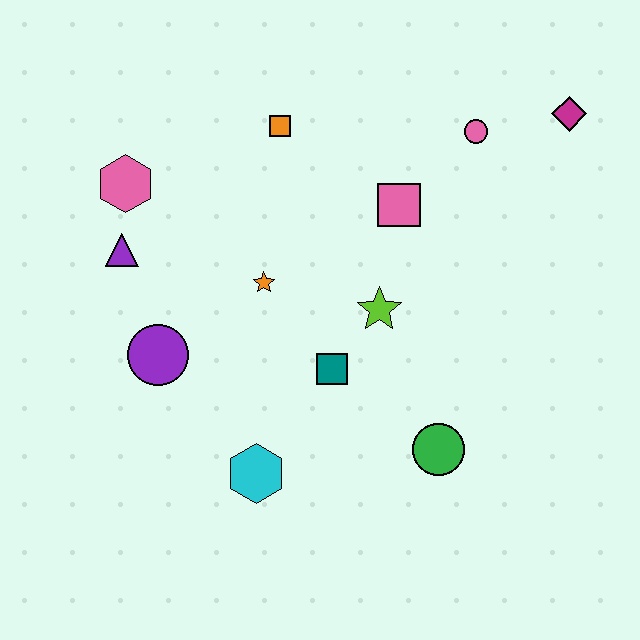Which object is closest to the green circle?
The teal square is closest to the green circle.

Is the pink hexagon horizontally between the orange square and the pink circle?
No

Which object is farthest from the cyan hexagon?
The magenta diamond is farthest from the cyan hexagon.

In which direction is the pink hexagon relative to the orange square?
The pink hexagon is to the left of the orange square.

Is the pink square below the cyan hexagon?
No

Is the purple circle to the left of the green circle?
Yes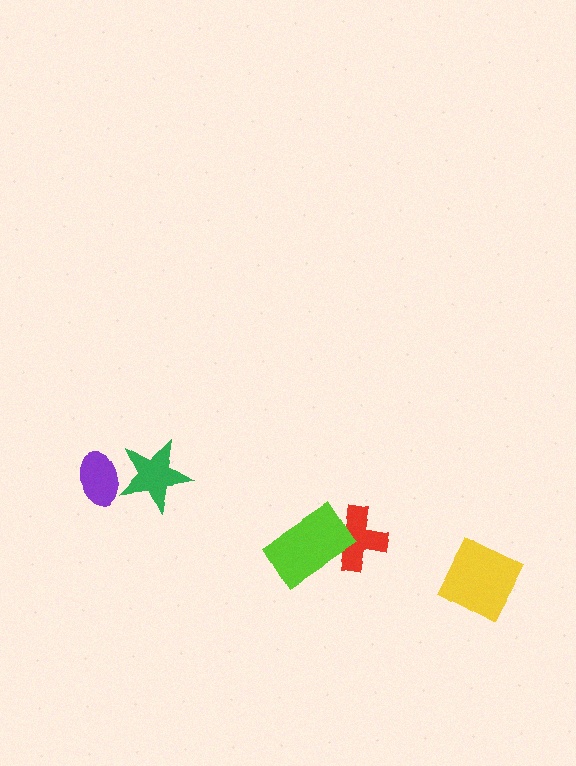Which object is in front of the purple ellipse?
The green star is in front of the purple ellipse.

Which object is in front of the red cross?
The lime rectangle is in front of the red cross.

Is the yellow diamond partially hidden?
No, no other shape covers it.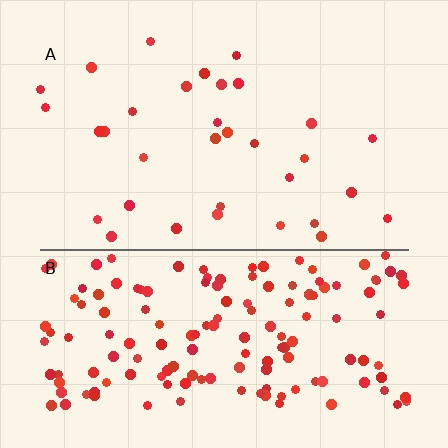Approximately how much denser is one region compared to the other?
Approximately 4.8× — region B over region A.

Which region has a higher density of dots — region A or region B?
B (the bottom).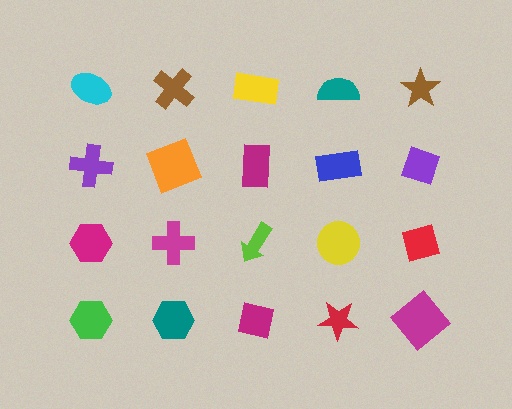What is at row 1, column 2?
A brown cross.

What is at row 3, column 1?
A magenta hexagon.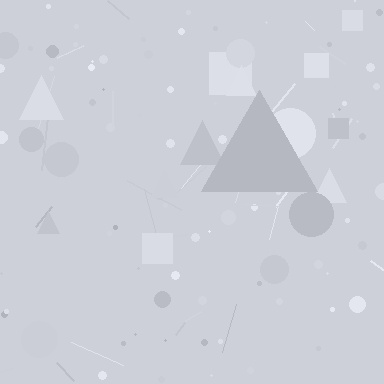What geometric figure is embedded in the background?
A triangle is embedded in the background.